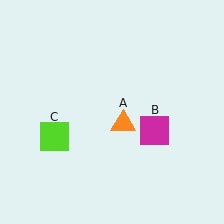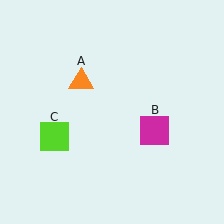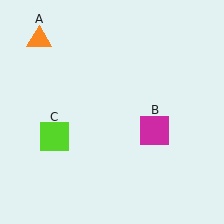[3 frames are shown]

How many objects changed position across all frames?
1 object changed position: orange triangle (object A).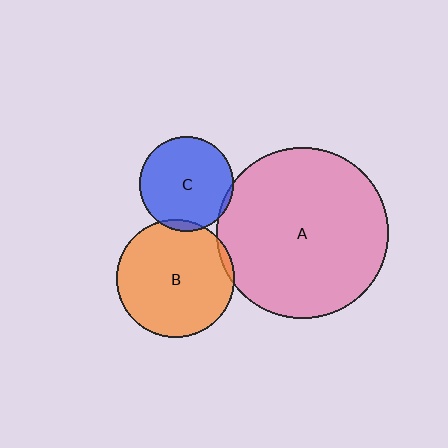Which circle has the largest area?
Circle A (pink).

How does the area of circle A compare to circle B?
Approximately 2.1 times.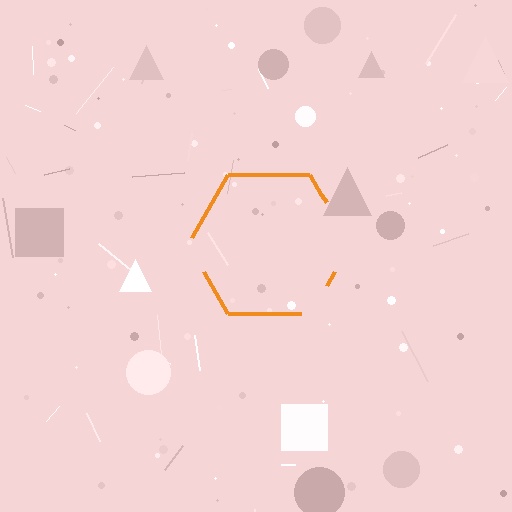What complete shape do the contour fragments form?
The contour fragments form a hexagon.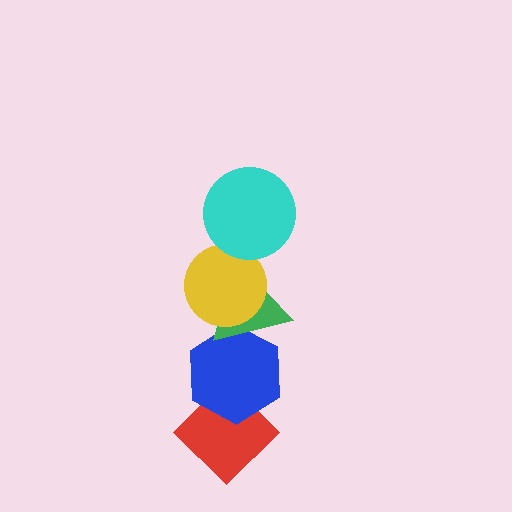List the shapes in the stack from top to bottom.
From top to bottom: the cyan circle, the yellow circle, the green triangle, the blue hexagon, the red diamond.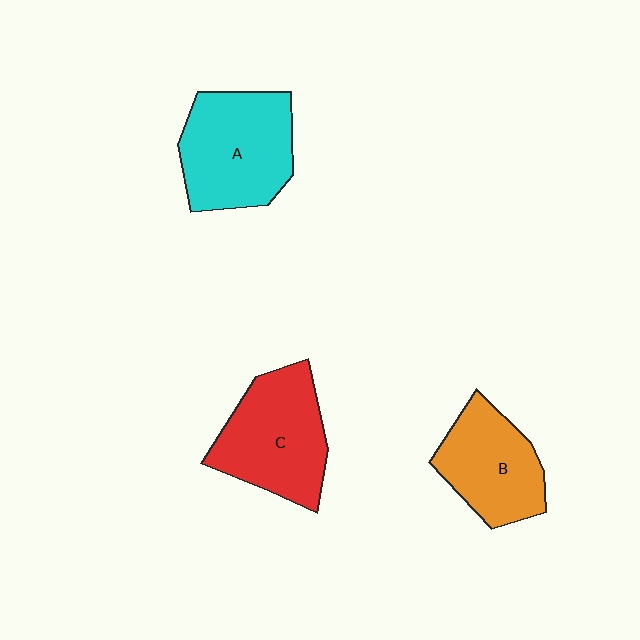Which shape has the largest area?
Shape A (cyan).